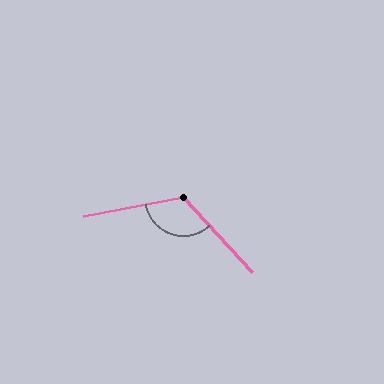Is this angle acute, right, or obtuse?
It is obtuse.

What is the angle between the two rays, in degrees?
Approximately 122 degrees.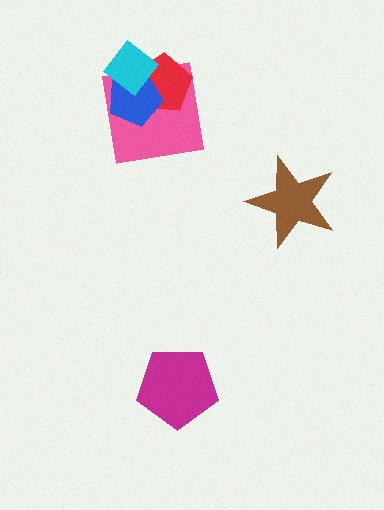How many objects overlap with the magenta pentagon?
0 objects overlap with the magenta pentagon.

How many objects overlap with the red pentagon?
3 objects overlap with the red pentagon.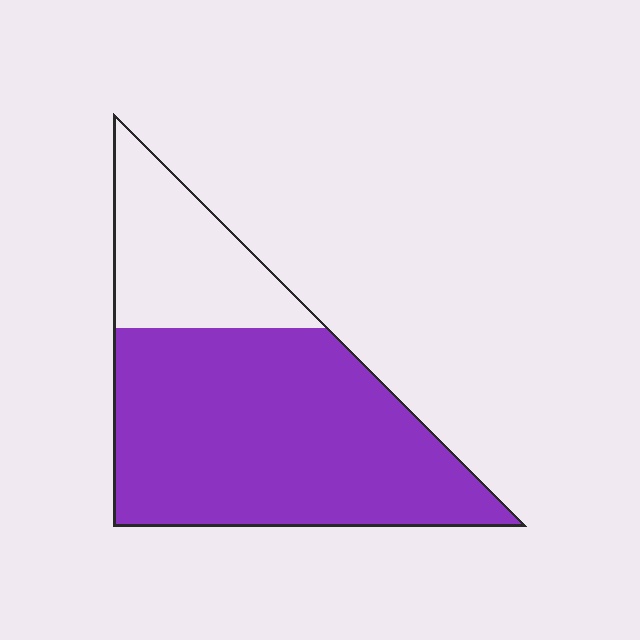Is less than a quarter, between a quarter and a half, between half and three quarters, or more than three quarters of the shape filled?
Between half and three quarters.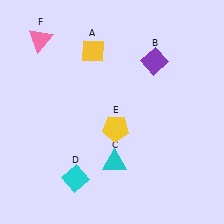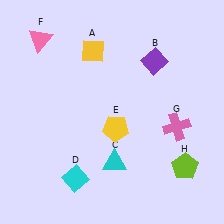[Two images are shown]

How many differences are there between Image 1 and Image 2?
There are 2 differences between the two images.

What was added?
A pink cross (G), a lime pentagon (H) were added in Image 2.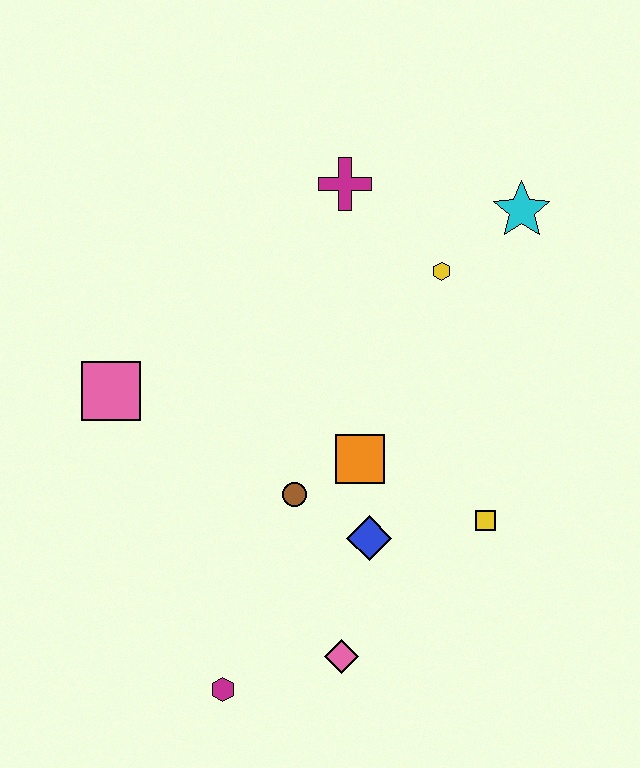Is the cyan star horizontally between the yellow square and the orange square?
No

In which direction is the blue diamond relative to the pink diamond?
The blue diamond is above the pink diamond.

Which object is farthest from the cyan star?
The magenta hexagon is farthest from the cyan star.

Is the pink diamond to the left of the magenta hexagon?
No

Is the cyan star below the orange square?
No